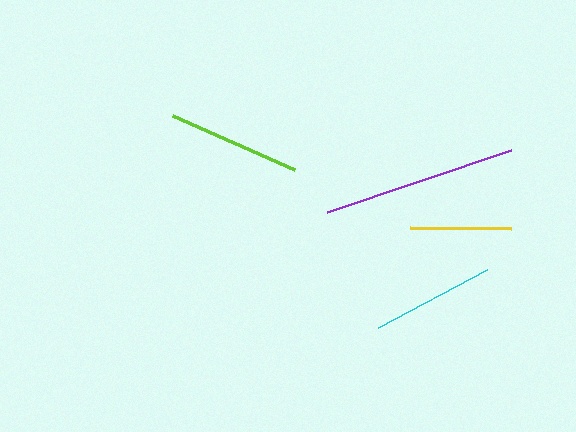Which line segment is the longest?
The purple line is the longest at approximately 194 pixels.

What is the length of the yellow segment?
The yellow segment is approximately 101 pixels long.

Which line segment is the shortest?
The yellow line is the shortest at approximately 101 pixels.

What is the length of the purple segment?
The purple segment is approximately 194 pixels long.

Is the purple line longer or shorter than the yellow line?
The purple line is longer than the yellow line.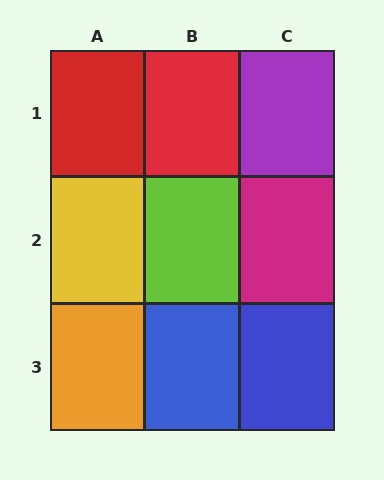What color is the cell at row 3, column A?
Orange.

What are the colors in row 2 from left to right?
Yellow, lime, magenta.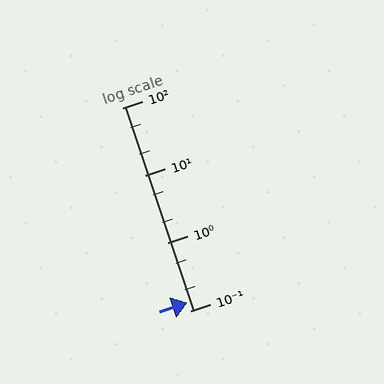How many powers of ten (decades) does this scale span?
The scale spans 3 decades, from 0.1 to 100.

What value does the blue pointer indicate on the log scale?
The pointer indicates approximately 0.13.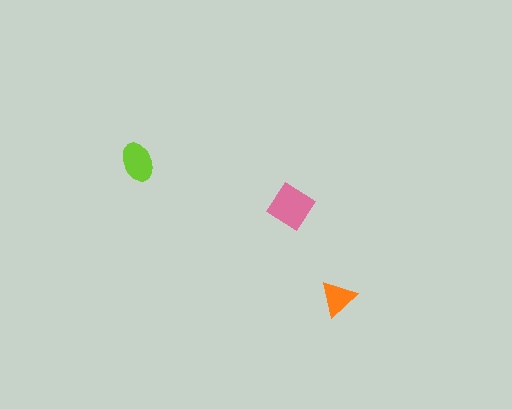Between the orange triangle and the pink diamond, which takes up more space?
The pink diamond.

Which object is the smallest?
The orange triangle.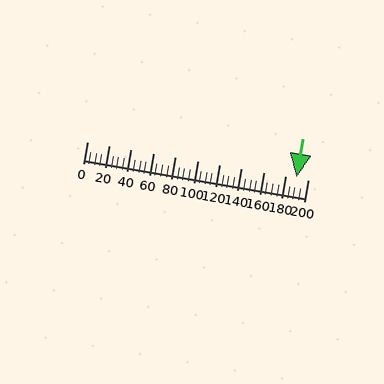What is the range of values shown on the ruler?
The ruler shows values from 0 to 200.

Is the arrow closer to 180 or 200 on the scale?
The arrow is closer to 200.